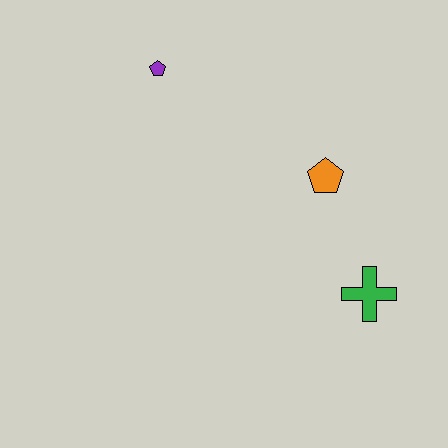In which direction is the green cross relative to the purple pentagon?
The green cross is below the purple pentagon.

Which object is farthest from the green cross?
The purple pentagon is farthest from the green cross.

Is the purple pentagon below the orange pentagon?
No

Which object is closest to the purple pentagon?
The orange pentagon is closest to the purple pentagon.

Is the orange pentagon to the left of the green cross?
Yes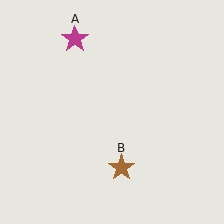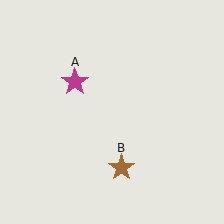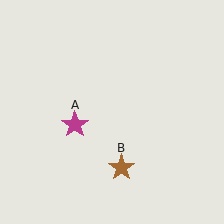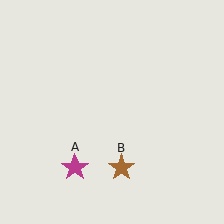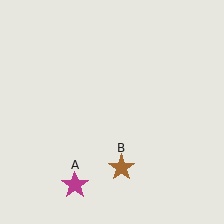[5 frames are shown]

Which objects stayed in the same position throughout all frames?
Brown star (object B) remained stationary.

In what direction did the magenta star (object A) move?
The magenta star (object A) moved down.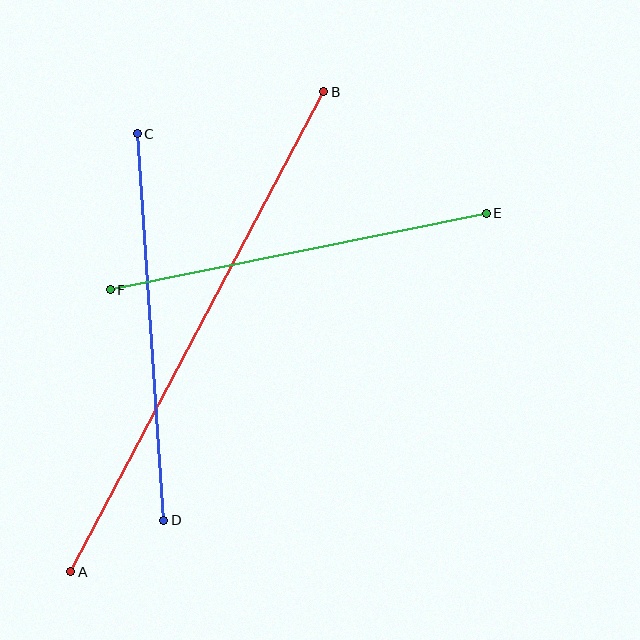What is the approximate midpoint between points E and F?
The midpoint is at approximately (298, 252) pixels.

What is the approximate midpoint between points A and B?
The midpoint is at approximately (197, 332) pixels.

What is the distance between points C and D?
The distance is approximately 388 pixels.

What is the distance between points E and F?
The distance is approximately 384 pixels.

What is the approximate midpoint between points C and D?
The midpoint is at approximately (151, 327) pixels.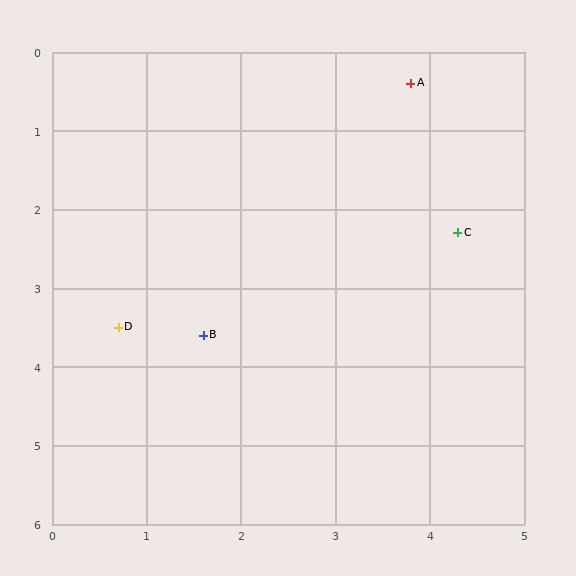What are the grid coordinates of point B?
Point B is at approximately (1.6, 3.6).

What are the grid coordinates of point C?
Point C is at approximately (4.3, 2.3).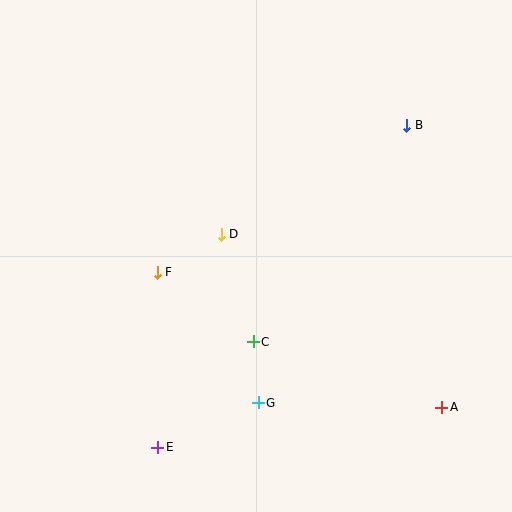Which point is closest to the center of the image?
Point D at (221, 234) is closest to the center.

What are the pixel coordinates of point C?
Point C is at (253, 342).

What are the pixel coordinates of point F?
Point F is at (157, 272).